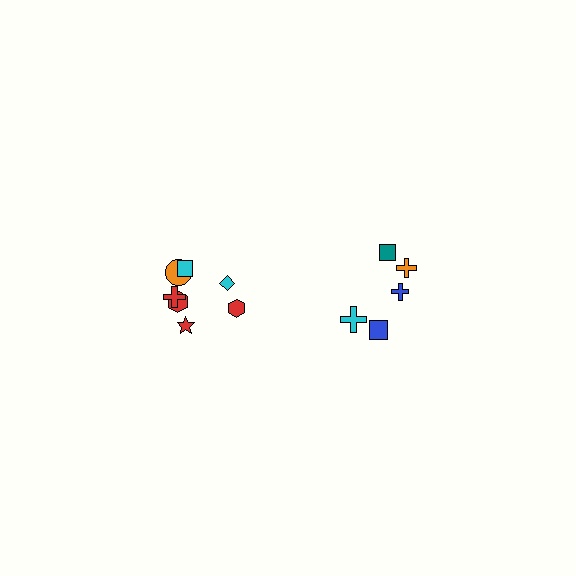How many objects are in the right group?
There are 5 objects.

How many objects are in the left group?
There are 7 objects.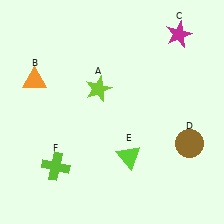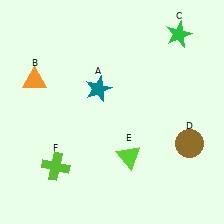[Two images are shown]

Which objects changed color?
A changed from lime to teal. C changed from magenta to green.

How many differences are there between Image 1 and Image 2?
There are 2 differences between the two images.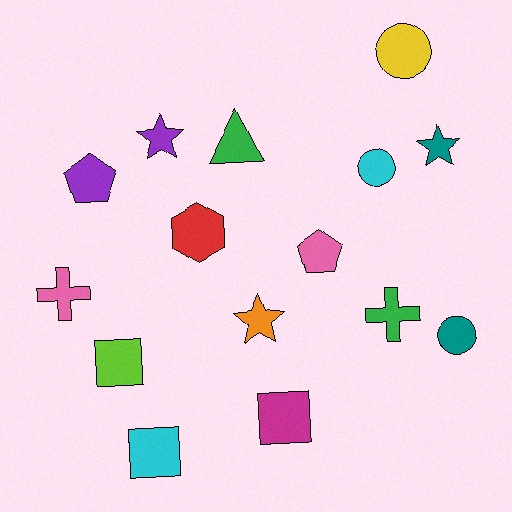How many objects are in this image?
There are 15 objects.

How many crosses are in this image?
There are 2 crosses.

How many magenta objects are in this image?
There is 1 magenta object.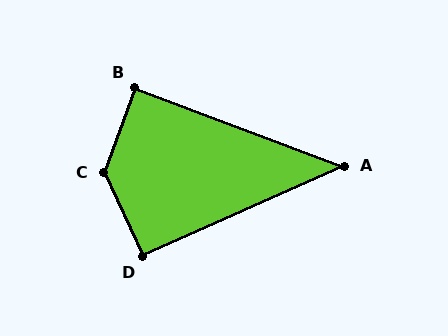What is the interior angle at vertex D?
Approximately 91 degrees (approximately right).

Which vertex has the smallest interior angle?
A, at approximately 45 degrees.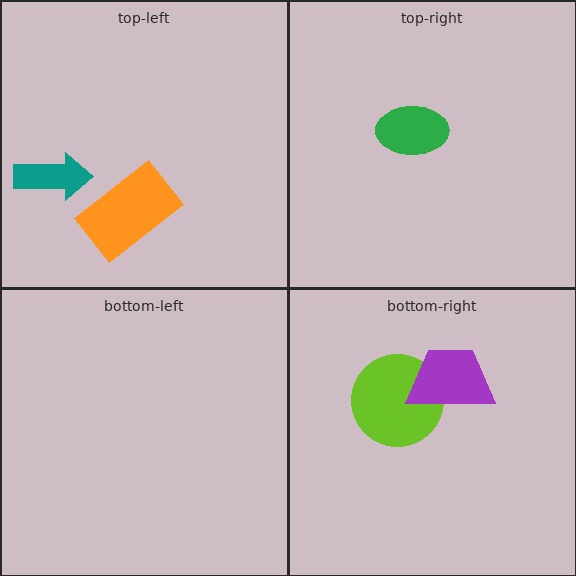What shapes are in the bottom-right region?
The lime circle, the purple trapezoid.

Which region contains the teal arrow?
The top-left region.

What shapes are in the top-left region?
The orange rectangle, the teal arrow.